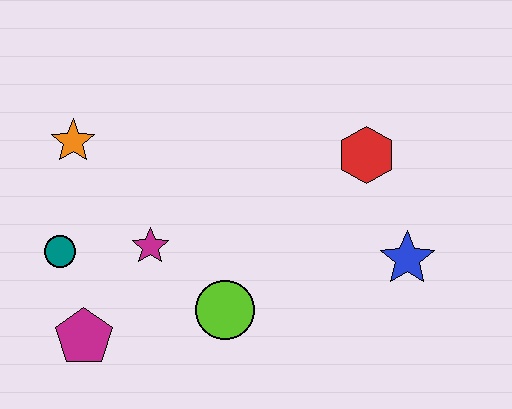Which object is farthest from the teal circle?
The blue star is farthest from the teal circle.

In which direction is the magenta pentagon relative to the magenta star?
The magenta pentagon is below the magenta star.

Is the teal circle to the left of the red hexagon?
Yes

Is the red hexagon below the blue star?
No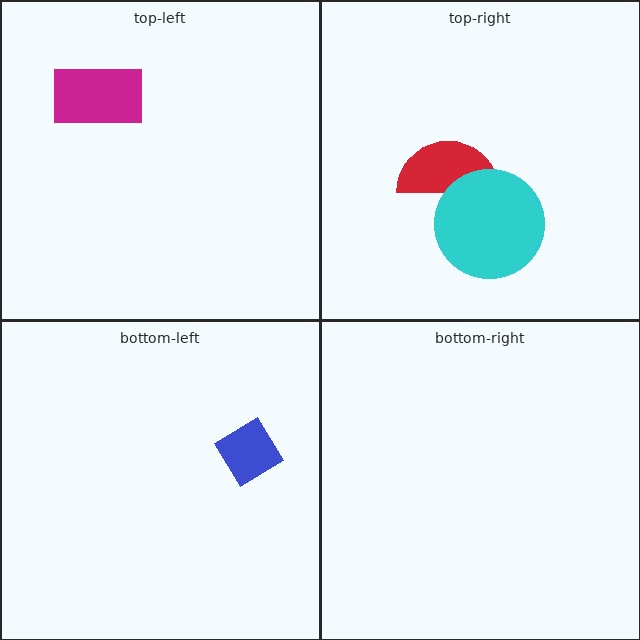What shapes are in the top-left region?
The magenta rectangle.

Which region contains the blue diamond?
The bottom-left region.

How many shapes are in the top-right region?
2.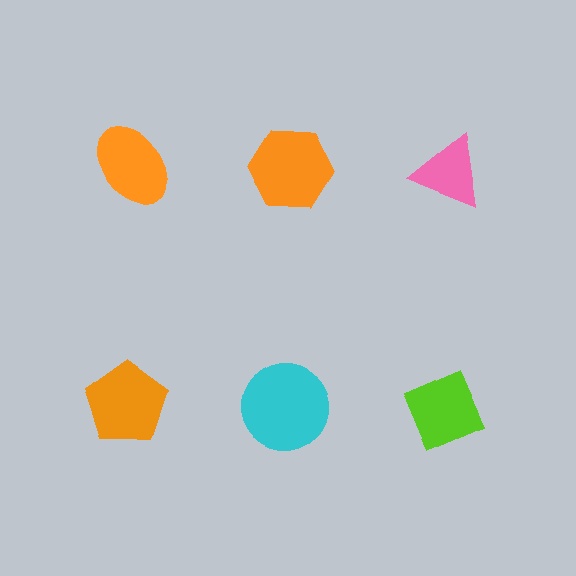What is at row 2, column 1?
An orange pentagon.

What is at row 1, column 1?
An orange ellipse.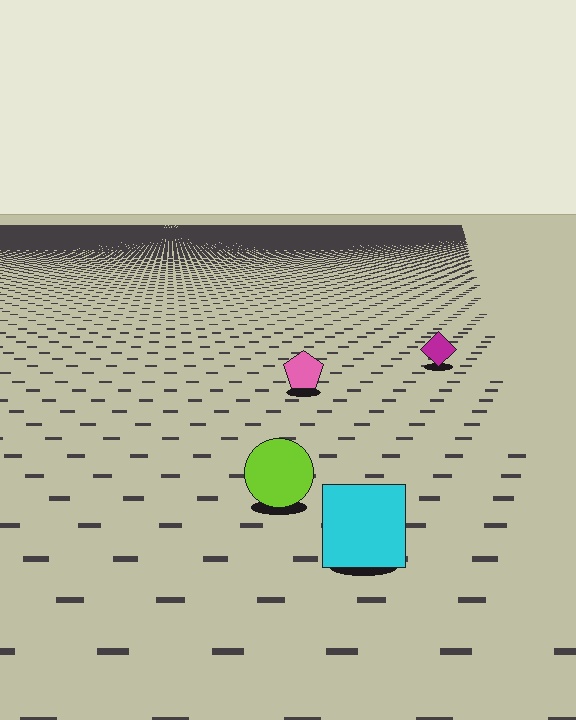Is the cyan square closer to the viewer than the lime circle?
Yes. The cyan square is closer — you can tell from the texture gradient: the ground texture is coarser near it.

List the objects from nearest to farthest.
From nearest to farthest: the cyan square, the lime circle, the pink pentagon, the magenta diamond.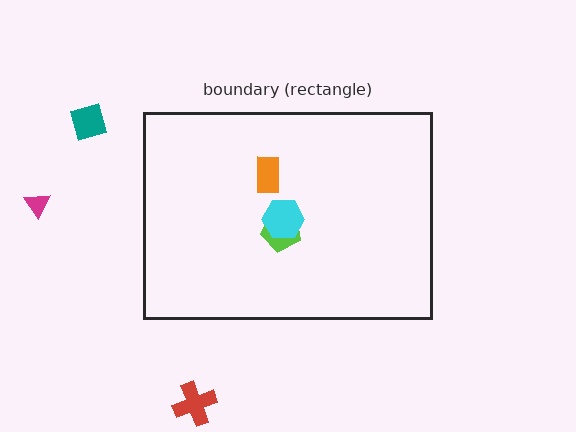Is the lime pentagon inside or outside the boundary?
Inside.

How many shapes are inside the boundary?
3 inside, 3 outside.